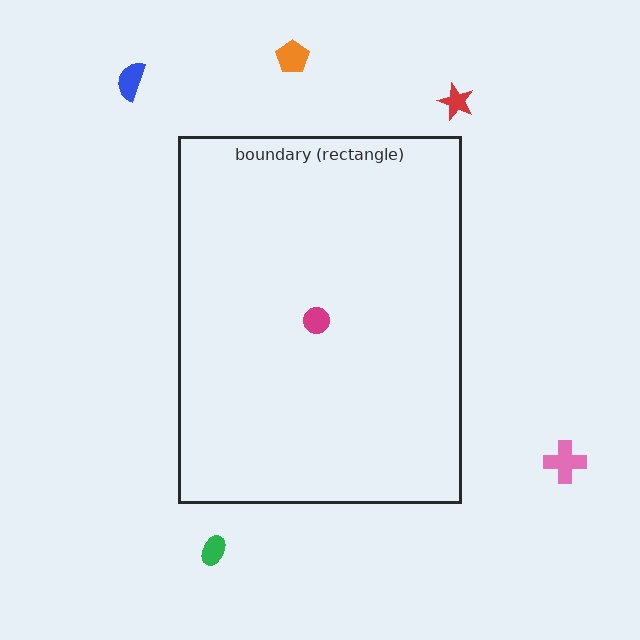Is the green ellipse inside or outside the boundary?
Outside.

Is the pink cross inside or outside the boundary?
Outside.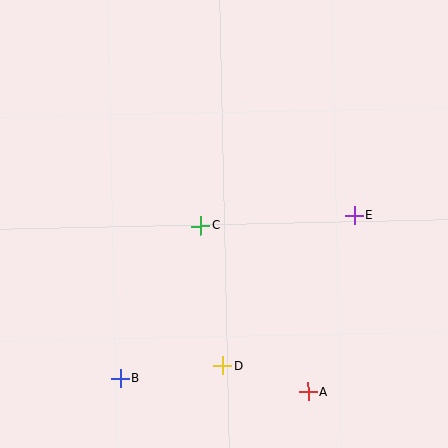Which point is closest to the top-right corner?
Point E is closest to the top-right corner.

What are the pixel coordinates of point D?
Point D is at (223, 366).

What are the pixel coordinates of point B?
Point B is at (120, 379).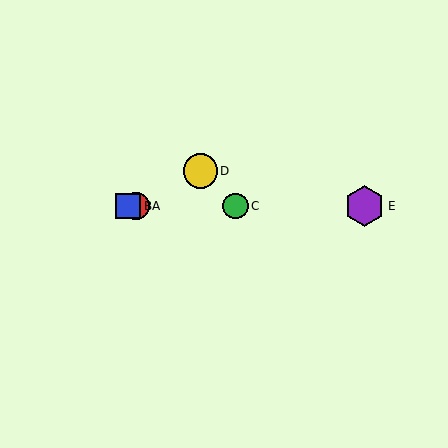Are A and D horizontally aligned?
No, A is at y≈206 and D is at y≈171.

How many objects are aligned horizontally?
4 objects (A, B, C, E) are aligned horizontally.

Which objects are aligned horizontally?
Objects A, B, C, E are aligned horizontally.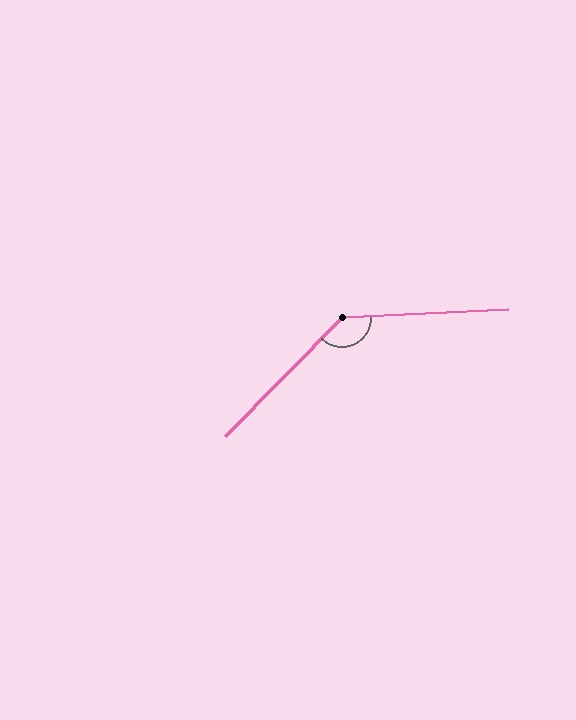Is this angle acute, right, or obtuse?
It is obtuse.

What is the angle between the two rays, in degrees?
Approximately 137 degrees.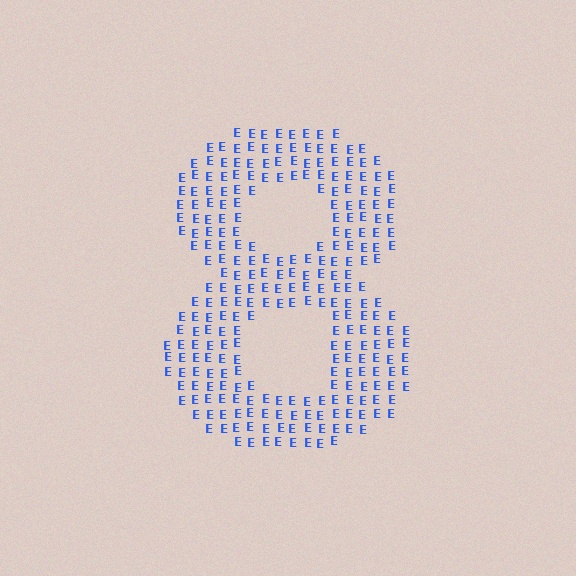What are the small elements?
The small elements are letter E's.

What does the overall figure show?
The overall figure shows the digit 8.